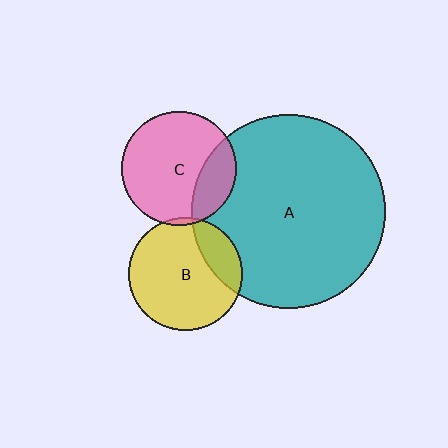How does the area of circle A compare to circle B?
Approximately 2.9 times.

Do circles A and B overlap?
Yes.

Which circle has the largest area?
Circle A (teal).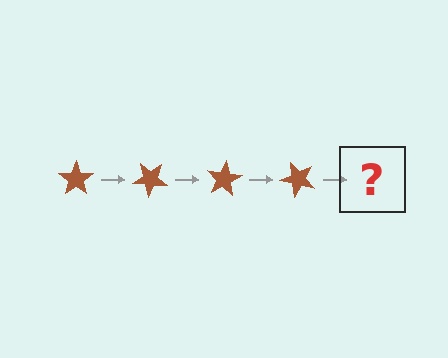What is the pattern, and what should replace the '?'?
The pattern is that the star rotates 40 degrees each step. The '?' should be a brown star rotated 160 degrees.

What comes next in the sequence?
The next element should be a brown star rotated 160 degrees.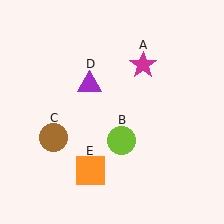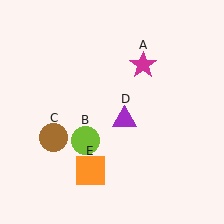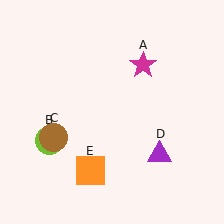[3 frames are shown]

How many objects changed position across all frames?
2 objects changed position: lime circle (object B), purple triangle (object D).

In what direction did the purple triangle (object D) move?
The purple triangle (object D) moved down and to the right.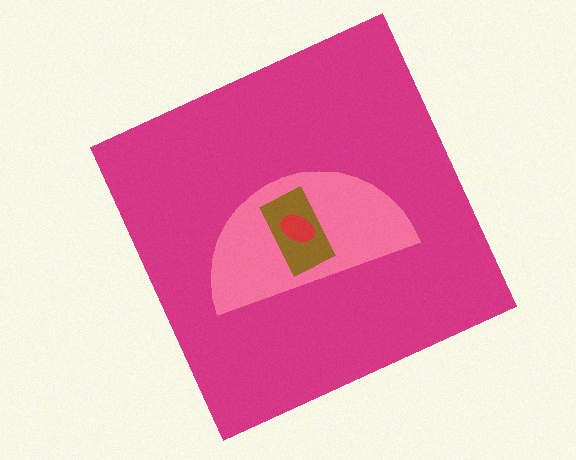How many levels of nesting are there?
4.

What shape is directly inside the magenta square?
The pink semicircle.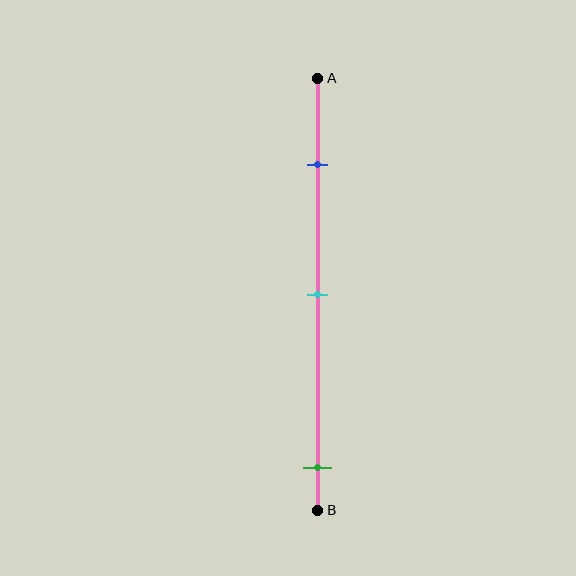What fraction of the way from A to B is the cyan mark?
The cyan mark is approximately 50% (0.5) of the way from A to B.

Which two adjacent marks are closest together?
The blue and cyan marks are the closest adjacent pair.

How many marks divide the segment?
There are 3 marks dividing the segment.